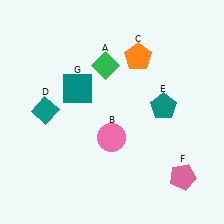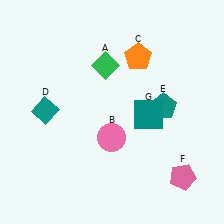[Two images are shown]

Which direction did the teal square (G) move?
The teal square (G) moved right.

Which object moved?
The teal square (G) moved right.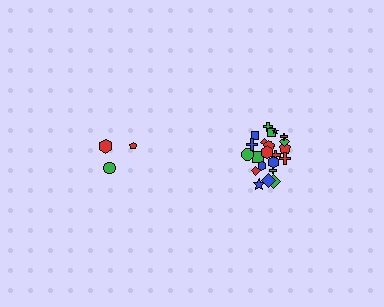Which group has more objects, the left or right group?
The right group.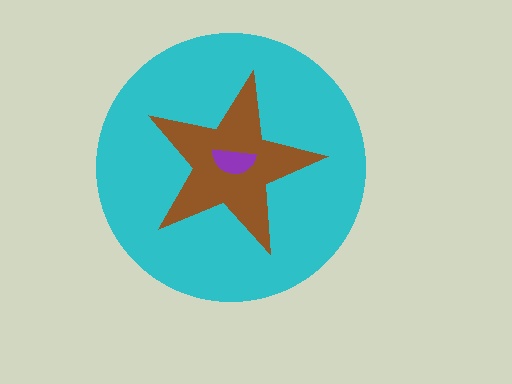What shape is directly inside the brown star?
The purple semicircle.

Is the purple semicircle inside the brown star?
Yes.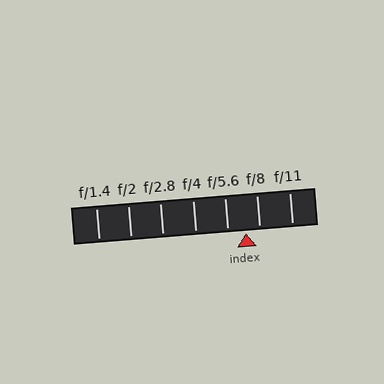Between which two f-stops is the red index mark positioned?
The index mark is between f/5.6 and f/8.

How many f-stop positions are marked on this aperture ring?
There are 7 f-stop positions marked.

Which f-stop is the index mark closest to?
The index mark is closest to f/8.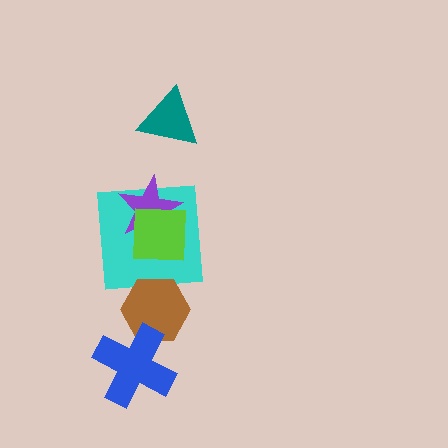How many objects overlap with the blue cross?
1 object overlaps with the blue cross.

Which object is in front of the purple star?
The lime square is in front of the purple star.